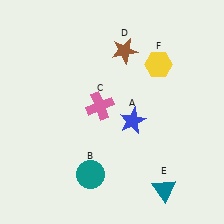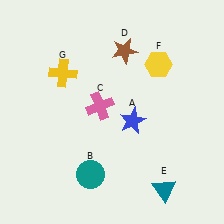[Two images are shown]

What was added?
A yellow cross (G) was added in Image 2.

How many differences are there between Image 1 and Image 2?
There is 1 difference between the two images.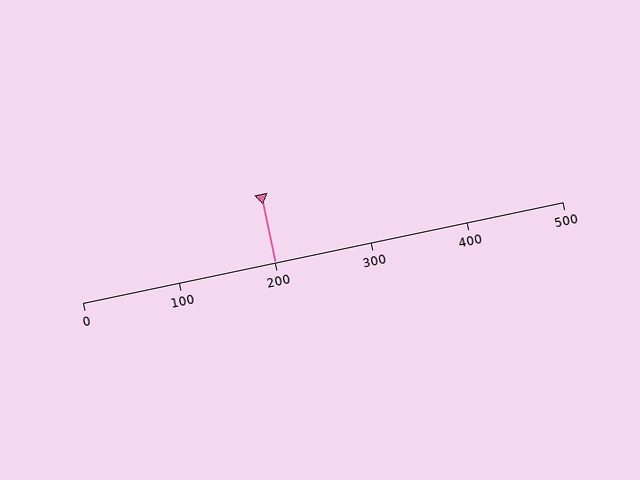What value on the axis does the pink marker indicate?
The marker indicates approximately 200.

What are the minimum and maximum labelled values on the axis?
The axis runs from 0 to 500.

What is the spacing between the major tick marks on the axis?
The major ticks are spaced 100 apart.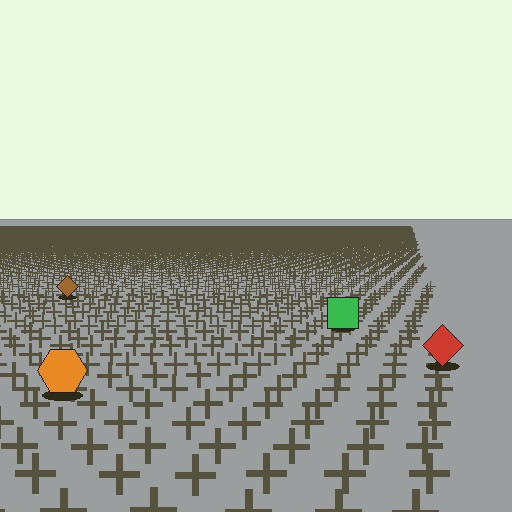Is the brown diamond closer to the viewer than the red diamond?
No. The red diamond is closer — you can tell from the texture gradient: the ground texture is coarser near it.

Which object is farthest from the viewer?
The brown diamond is farthest from the viewer. It appears smaller and the ground texture around it is denser.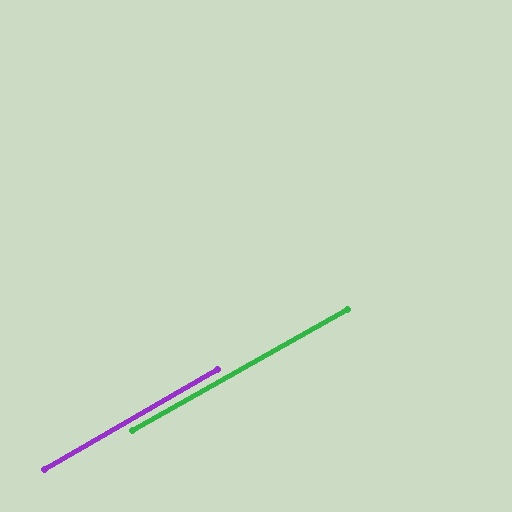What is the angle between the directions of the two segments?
Approximately 1 degree.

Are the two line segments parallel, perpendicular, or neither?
Parallel — their directions differ by only 0.5°.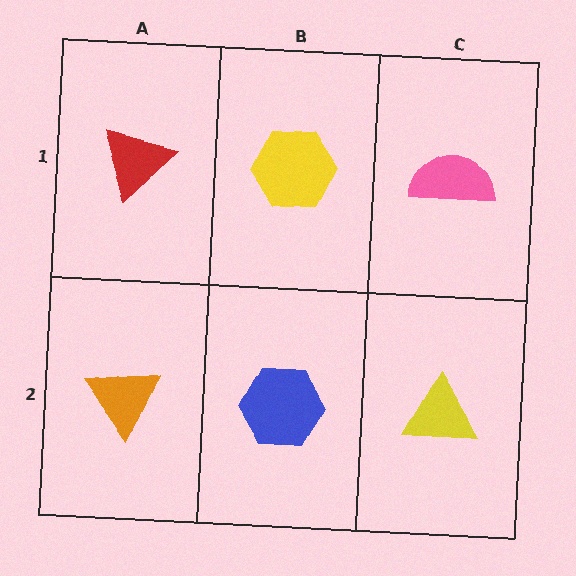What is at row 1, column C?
A pink semicircle.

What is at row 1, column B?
A yellow hexagon.